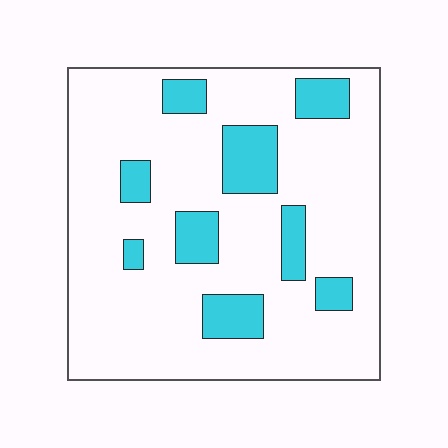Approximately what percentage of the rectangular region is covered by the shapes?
Approximately 20%.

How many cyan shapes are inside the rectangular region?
9.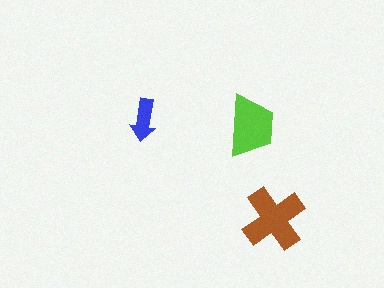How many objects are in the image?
There are 3 objects in the image.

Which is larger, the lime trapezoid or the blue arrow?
The lime trapezoid.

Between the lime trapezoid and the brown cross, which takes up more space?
The brown cross.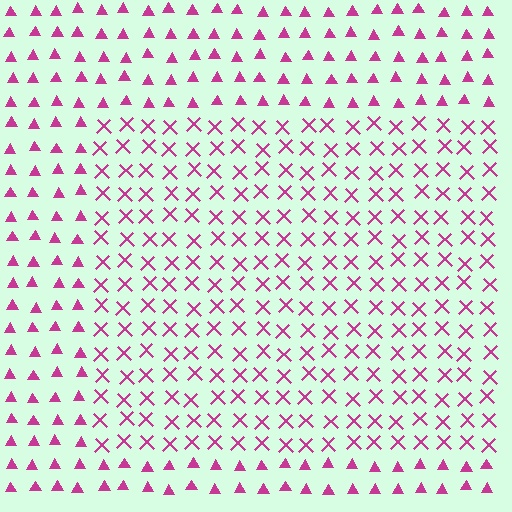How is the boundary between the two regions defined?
The boundary is defined by a change in element shape: X marks inside vs. triangles outside. All elements share the same color and spacing.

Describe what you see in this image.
The image is filled with small magenta elements arranged in a uniform grid. A rectangle-shaped region contains X marks, while the surrounding area contains triangles. The boundary is defined purely by the change in element shape.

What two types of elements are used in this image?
The image uses X marks inside the rectangle region and triangles outside it.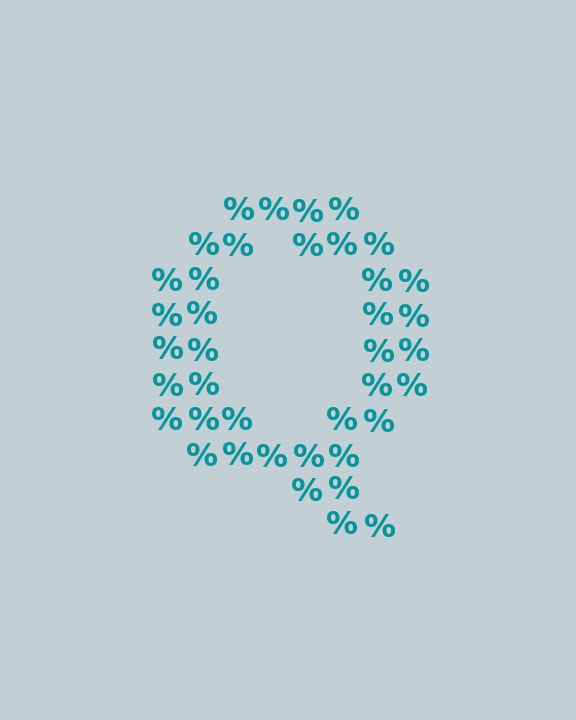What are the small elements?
The small elements are percent signs.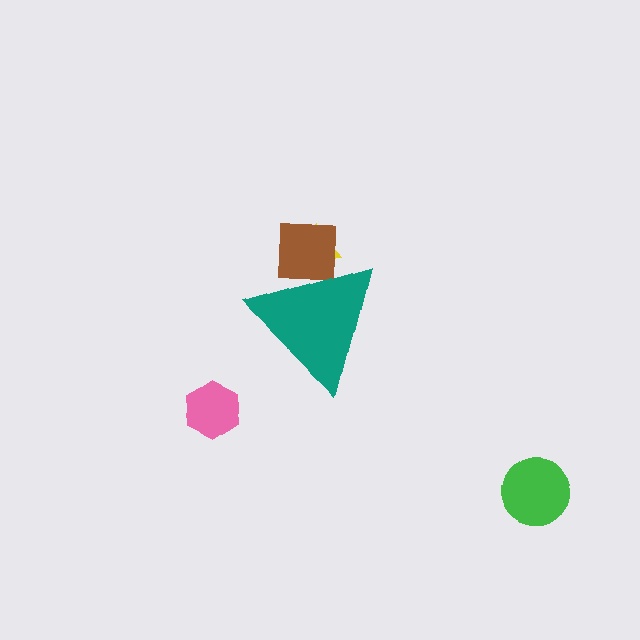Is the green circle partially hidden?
No, the green circle is fully visible.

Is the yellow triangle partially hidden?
Yes, the yellow triangle is partially hidden behind the teal triangle.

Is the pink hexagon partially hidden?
No, the pink hexagon is fully visible.